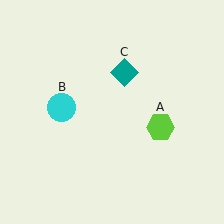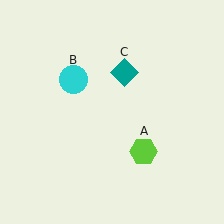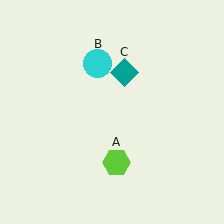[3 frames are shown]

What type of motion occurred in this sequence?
The lime hexagon (object A), cyan circle (object B) rotated clockwise around the center of the scene.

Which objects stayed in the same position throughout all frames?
Teal diamond (object C) remained stationary.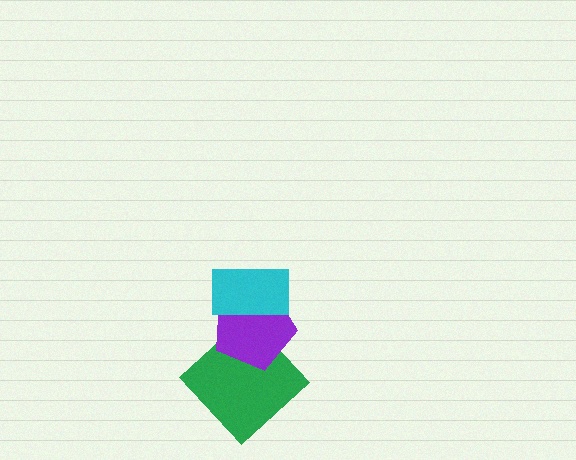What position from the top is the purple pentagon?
The purple pentagon is 2nd from the top.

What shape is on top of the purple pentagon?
The cyan rectangle is on top of the purple pentagon.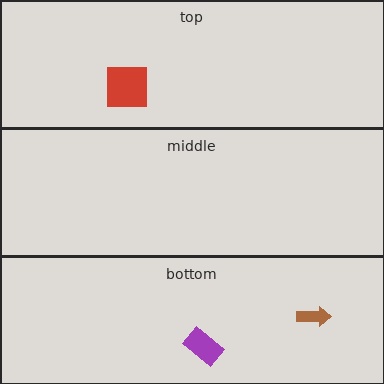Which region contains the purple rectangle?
The bottom region.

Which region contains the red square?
The top region.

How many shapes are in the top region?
1.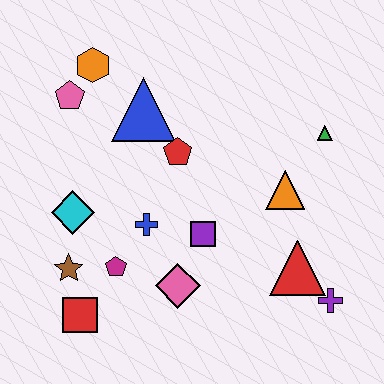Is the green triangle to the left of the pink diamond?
No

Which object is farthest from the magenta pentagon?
The green triangle is farthest from the magenta pentagon.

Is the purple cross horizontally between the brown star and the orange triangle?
No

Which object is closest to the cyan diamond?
The brown star is closest to the cyan diamond.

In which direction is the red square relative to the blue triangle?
The red square is below the blue triangle.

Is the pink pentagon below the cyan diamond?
No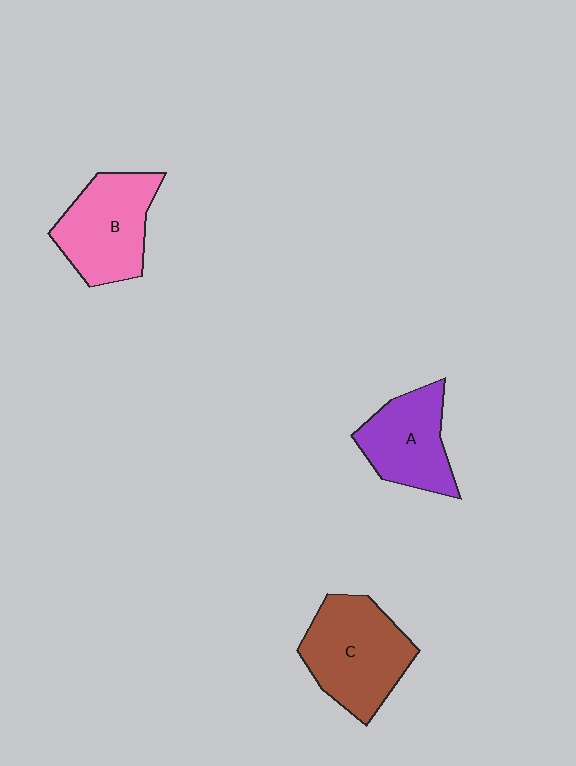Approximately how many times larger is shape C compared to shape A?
Approximately 1.3 times.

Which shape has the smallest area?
Shape A (purple).